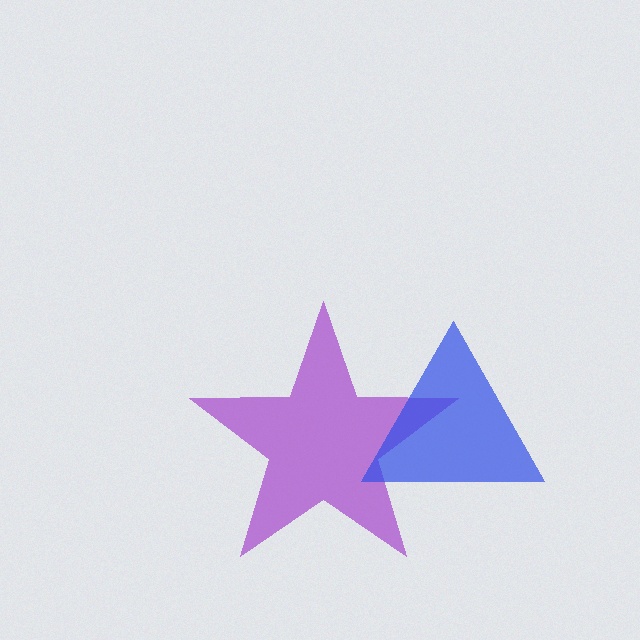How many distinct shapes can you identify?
There are 2 distinct shapes: a purple star, a blue triangle.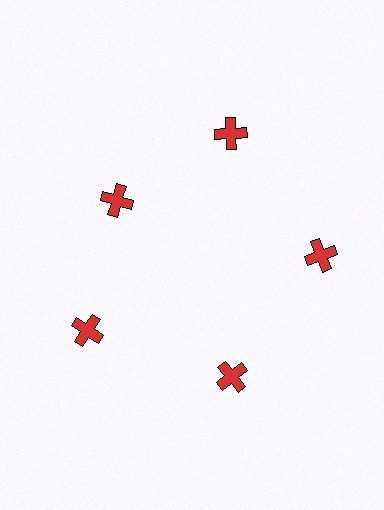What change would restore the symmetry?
The symmetry would be restored by moving it outward, back onto the ring so that all 5 crosses sit at equal angles and equal distance from the center.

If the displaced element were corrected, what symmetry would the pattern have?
It would have 5-fold rotational symmetry — the pattern would map onto itself every 72 degrees.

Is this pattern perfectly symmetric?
No. The 5 red crosses are arranged in a ring, but one element near the 10 o'clock position is pulled inward toward the center, breaking the 5-fold rotational symmetry.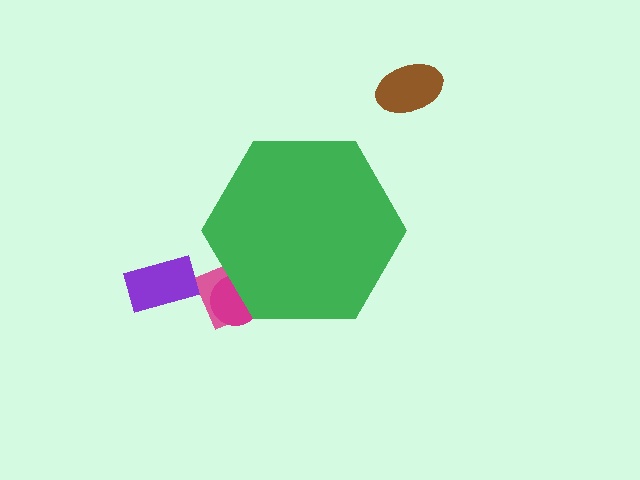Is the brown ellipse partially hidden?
No, the brown ellipse is fully visible.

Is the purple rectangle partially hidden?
No, the purple rectangle is fully visible.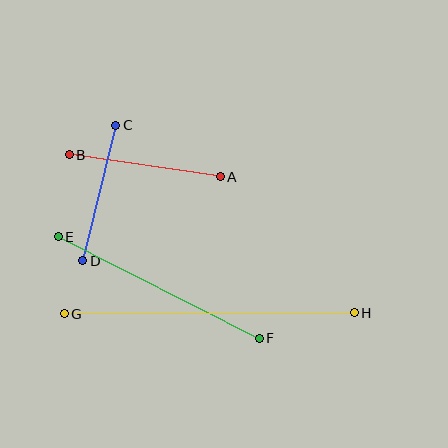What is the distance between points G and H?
The distance is approximately 290 pixels.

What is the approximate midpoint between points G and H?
The midpoint is at approximately (209, 313) pixels.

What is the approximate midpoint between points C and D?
The midpoint is at approximately (99, 193) pixels.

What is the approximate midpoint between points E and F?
The midpoint is at approximately (159, 288) pixels.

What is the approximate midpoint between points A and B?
The midpoint is at approximately (145, 166) pixels.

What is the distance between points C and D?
The distance is approximately 140 pixels.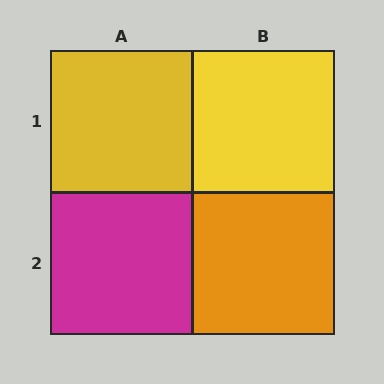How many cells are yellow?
2 cells are yellow.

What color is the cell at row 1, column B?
Yellow.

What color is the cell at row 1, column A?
Yellow.